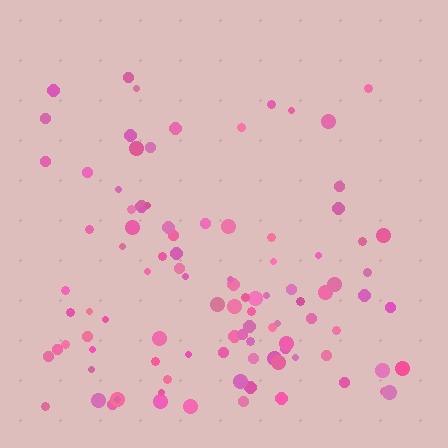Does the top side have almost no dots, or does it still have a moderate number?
Still a moderate number, just noticeably fewer than the bottom.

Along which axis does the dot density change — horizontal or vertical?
Vertical.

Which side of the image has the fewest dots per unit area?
The top.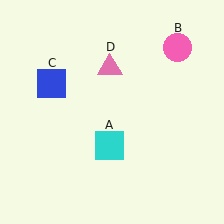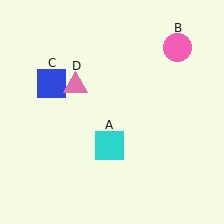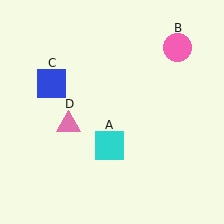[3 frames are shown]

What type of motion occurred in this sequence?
The pink triangle (object D) rotated counterclockwise around the center of the scene.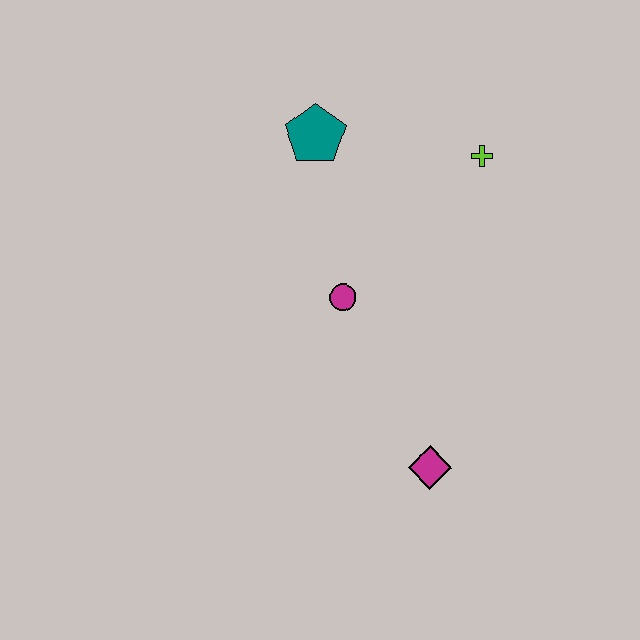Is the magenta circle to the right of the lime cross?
No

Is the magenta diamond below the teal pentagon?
Yes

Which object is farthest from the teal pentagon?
The magenta diamond is farthest from the teal pentagon.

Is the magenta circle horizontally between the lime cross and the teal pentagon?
Yes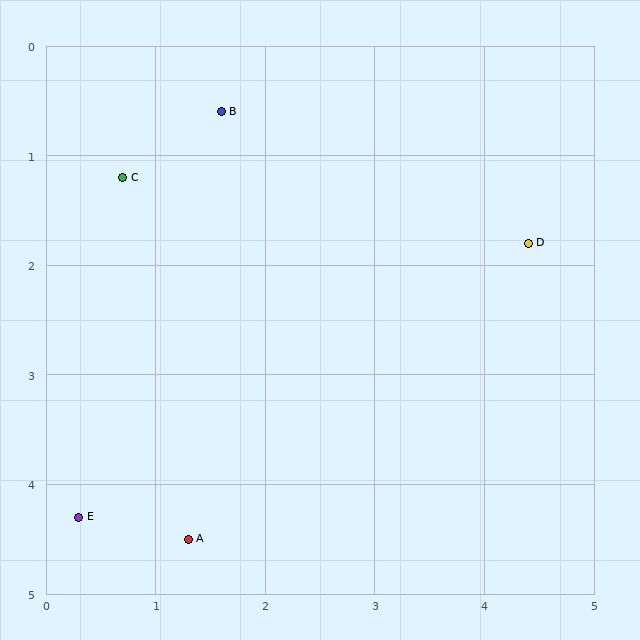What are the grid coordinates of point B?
Point B is at approximately (1.6, 0.6).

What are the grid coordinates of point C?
Point C is at approximately (0.7, 1.2).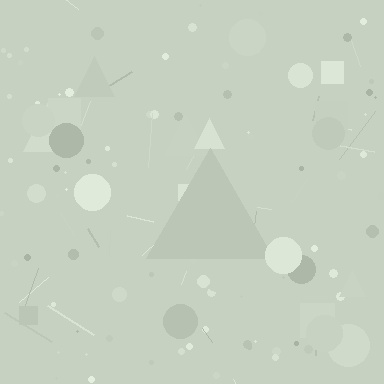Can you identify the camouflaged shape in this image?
The camouflaged shape is a triangle.